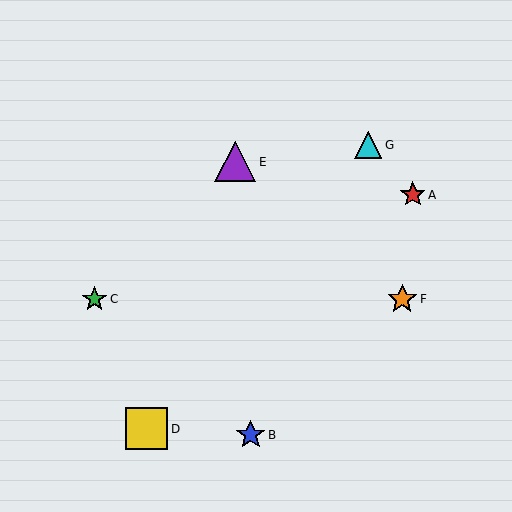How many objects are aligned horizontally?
2 objects (C, F) are aligned horizontally.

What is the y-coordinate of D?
Object D is at y≈429.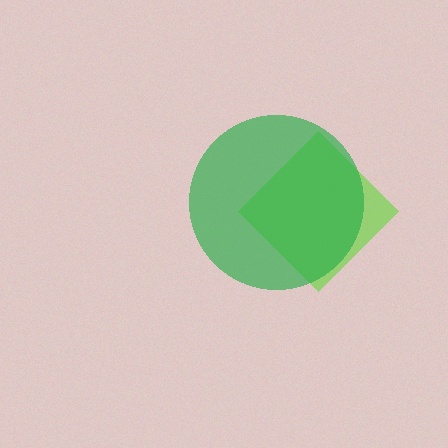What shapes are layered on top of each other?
The layered shapes are: a lime diamond, a green circle.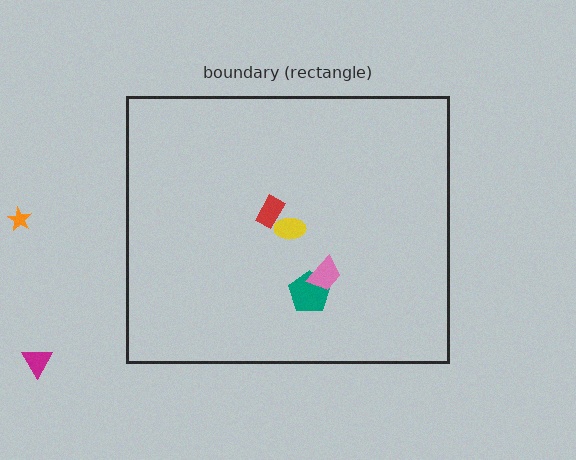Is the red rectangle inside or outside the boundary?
Inside.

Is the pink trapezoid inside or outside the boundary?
Inside.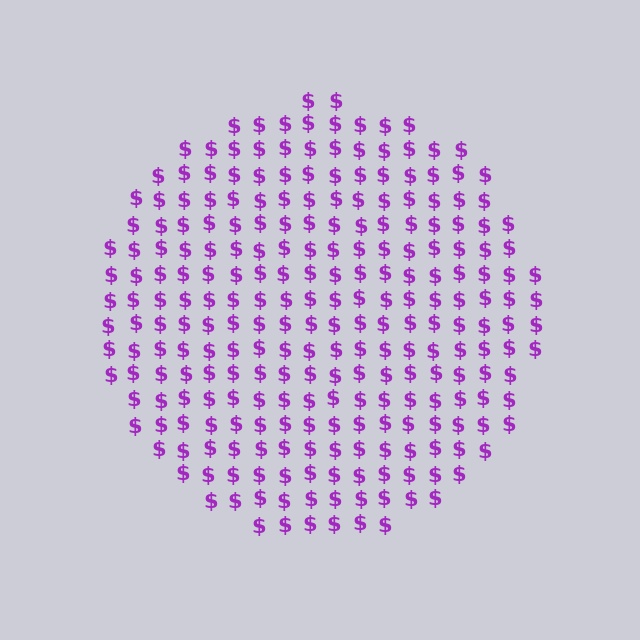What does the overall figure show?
The overall figure shows a circle.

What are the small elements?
The small elements are dollar signs.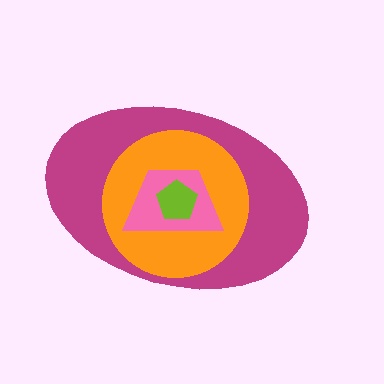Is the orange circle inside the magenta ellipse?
Yes.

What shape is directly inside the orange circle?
The pink trapezoid.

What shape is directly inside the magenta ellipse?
The orange circle.